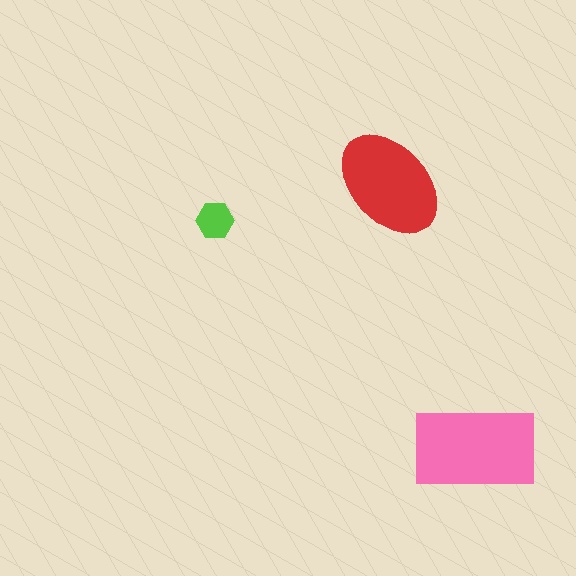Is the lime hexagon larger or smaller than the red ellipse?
Smaller.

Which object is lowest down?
The pink rectangle is bottommost.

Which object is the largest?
The pink rectangle.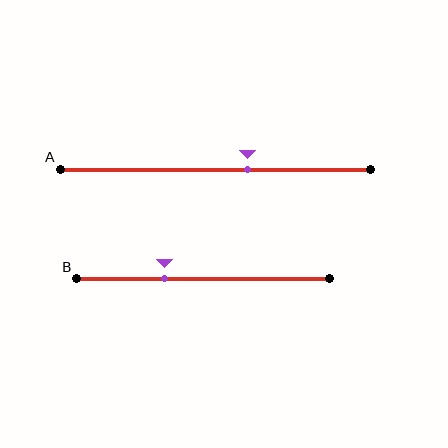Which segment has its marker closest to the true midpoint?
Segment A has its marker closest to the true midpoint.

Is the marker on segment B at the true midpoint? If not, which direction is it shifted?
No, the marker on segment B is shifted to the left by about 15% of the segment length.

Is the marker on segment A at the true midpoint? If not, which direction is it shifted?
No, the marker on segment A is shifted to the right by about 10% of the segment length.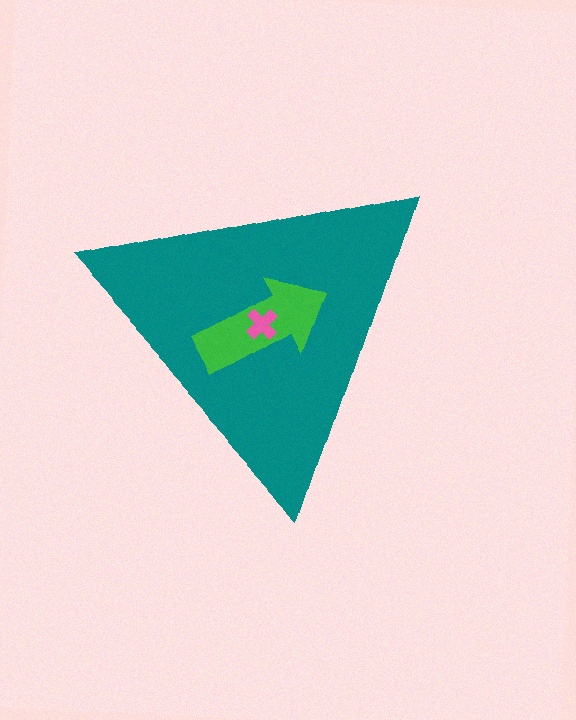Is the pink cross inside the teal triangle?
Yes.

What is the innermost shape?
The pink cross.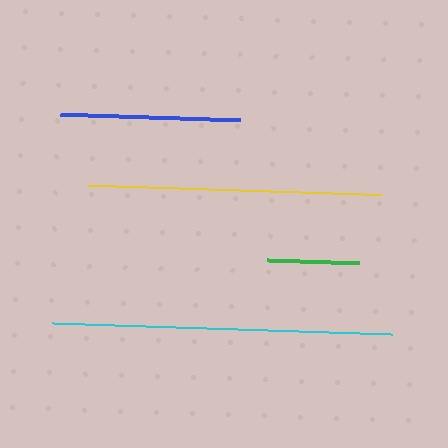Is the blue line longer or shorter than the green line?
The blue line is longer than the green line.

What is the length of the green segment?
The green segment is approximately 92 pixels long.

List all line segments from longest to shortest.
From longest to shortest: cyan, yellow, blue, green.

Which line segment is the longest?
The cyan line is the longest at approximately 341 pixels.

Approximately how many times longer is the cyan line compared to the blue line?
The cyan line is approximately 1.9 times the length of the blue line.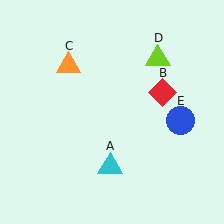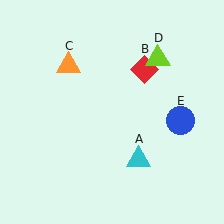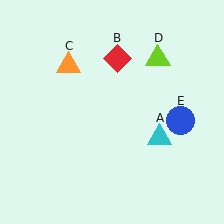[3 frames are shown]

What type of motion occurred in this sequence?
The cyan triangle (object A), red diamond (object B) rotated counterclockwise around the center of the scene.